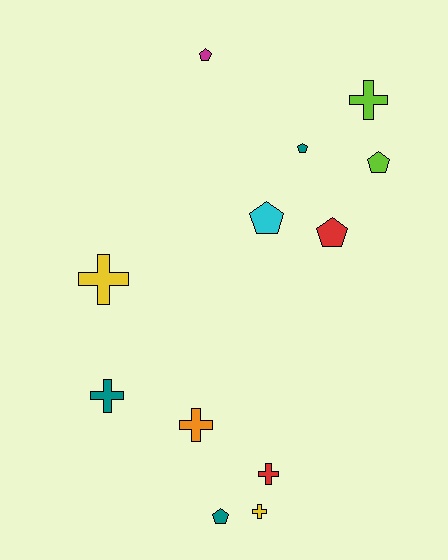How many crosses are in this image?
There are 6 crosses.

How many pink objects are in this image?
There are no pink objects.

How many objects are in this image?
There are 12 objects.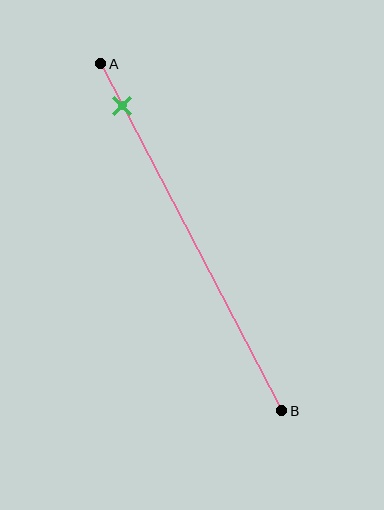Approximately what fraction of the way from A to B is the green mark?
The green mark is approximately 10% of the way from A to B.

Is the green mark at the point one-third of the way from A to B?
No, the mark is at about 10% from A, not at the 33% one-third point.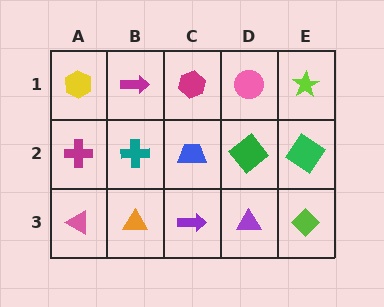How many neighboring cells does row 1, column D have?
3.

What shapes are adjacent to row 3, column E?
A green diamond (row 2, column E), a purple triangle (row 3, column D).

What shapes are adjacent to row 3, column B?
A teal cross (row 2, column B), a pink triangle (row 3, column A), a purple arrow (row 3, column C).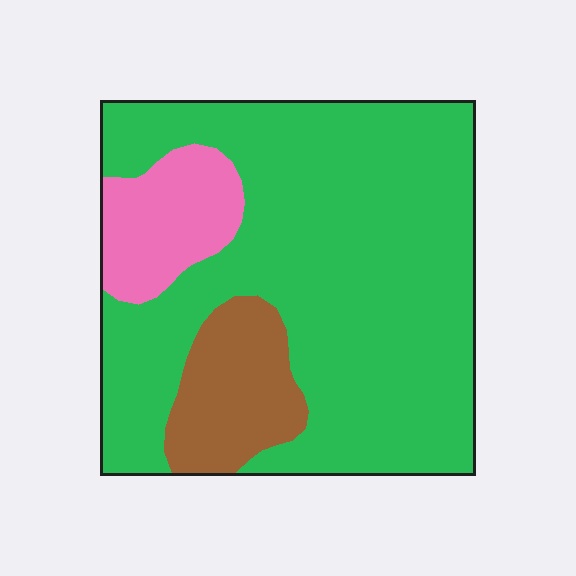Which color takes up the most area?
Green, at roughly 75%.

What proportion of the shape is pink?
Pink covers 12% of the shape.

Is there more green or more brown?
Green.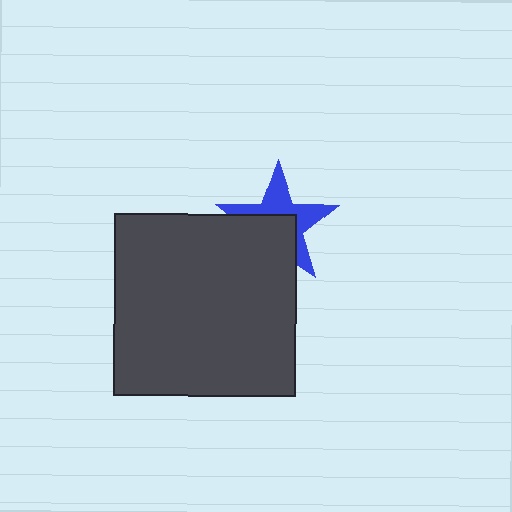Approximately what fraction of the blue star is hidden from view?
Roughly 50% of the blue star is hidden behind the dark gray square.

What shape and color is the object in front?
The object in front is a dark gray square.